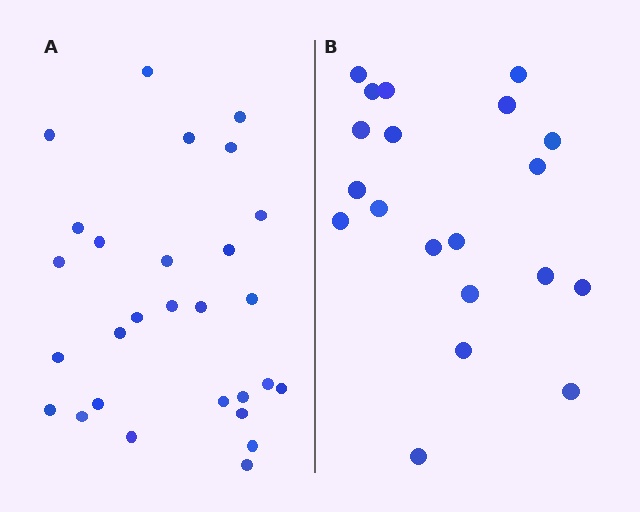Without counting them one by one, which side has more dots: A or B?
Region A (the left region) has more dots.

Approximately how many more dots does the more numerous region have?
Region A has roughly 8 or so more dots than region B.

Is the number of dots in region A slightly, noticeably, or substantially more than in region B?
Region A has noticeably more, but not dramatically so. The ratio is roughly 1.4 to 1.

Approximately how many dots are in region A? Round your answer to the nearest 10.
About 30 dots. (The exact count is 28, which rounds to 30.)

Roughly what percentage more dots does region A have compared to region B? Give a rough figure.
About 40% more.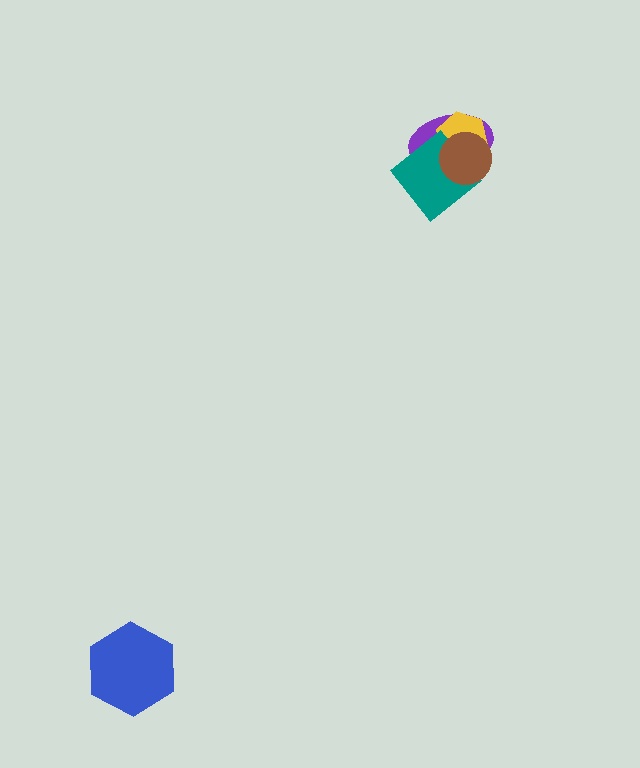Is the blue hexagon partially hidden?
No, no other shape covers it.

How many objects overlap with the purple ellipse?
3 objects overlap with the purple ellipse.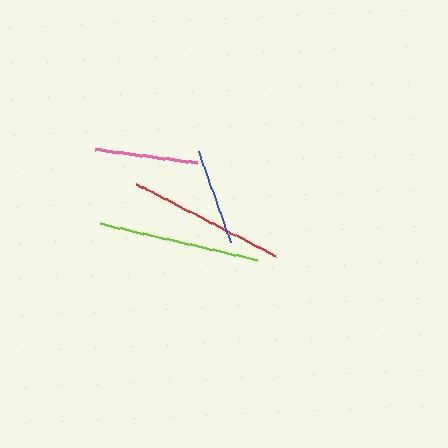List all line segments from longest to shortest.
From longest to shortest: lime, red, pink, blue.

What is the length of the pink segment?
The pink segment is approximately 103 pixels long.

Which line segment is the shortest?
The blue line is the shortest at approximately 96 pixels.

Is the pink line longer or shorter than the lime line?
The lime line is longer than the pink line.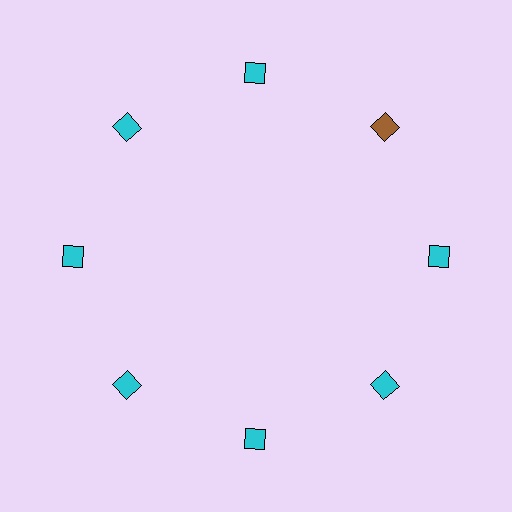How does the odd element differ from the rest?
It has a different color: brown instead of cyan.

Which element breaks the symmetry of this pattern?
The brown diamond at roughly the 2 o'clock position breaks the symmetry. All other shapes are cyan diamonds.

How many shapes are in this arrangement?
There are 8 shapes arranged in a ring pattern.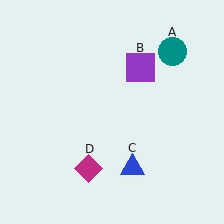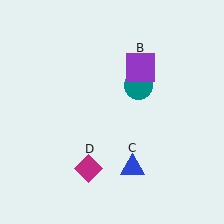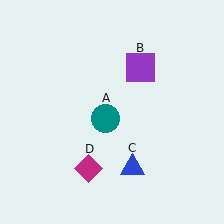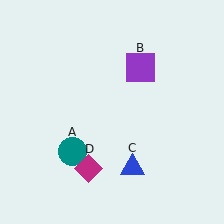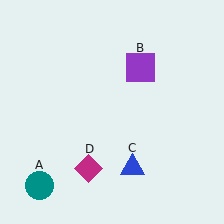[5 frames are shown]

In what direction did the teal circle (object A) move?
The teal circle (object A) moved down and to the left.